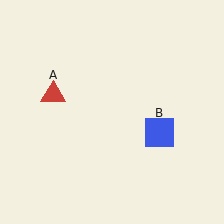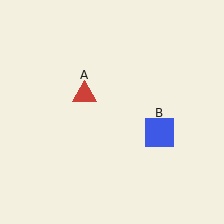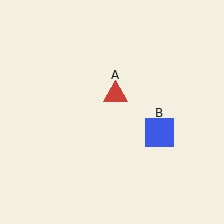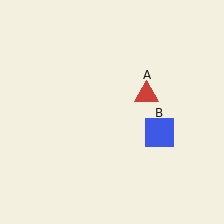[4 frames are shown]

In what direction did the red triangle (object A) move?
The red triangle (object A) moved right.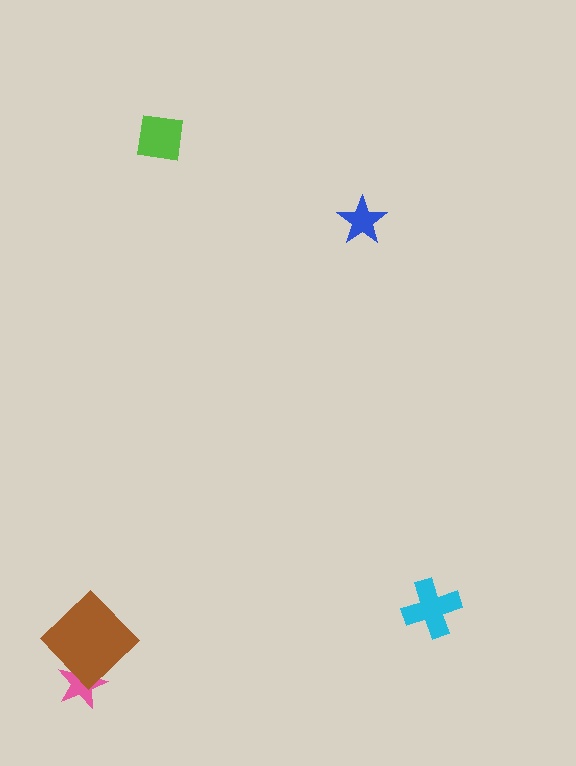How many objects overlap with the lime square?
0 objects overlap with the lime square.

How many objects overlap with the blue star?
0 objects overlap with the blue star.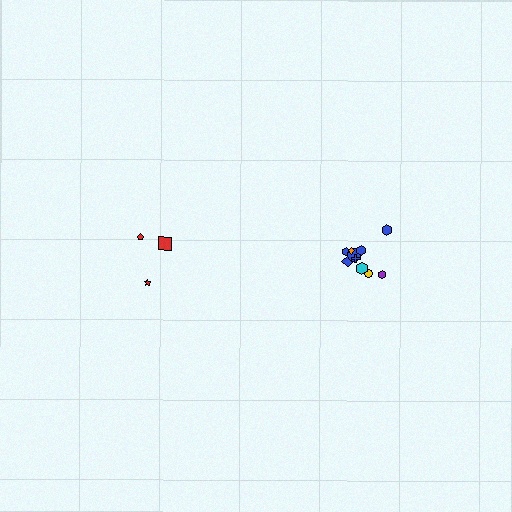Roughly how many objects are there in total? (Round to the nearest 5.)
Roughly 15 objects in total.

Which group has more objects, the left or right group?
The right group.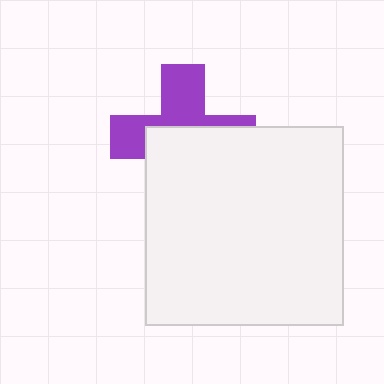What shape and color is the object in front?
The object in front is a white square.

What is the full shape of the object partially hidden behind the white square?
The partially hidden object is a purple cross.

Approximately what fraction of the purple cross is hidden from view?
Roughly 54% of the purple cross is hidden behind the white square.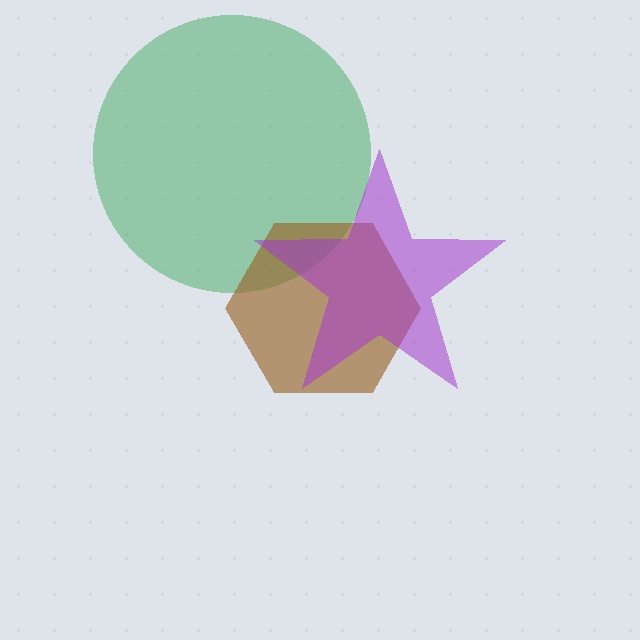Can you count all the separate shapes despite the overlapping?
Yes, there are 3 separate shapes.